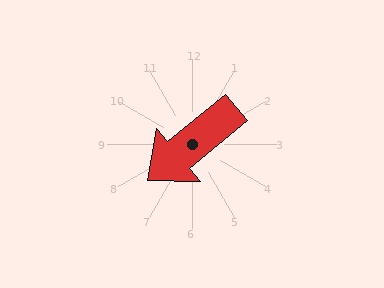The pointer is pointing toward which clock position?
Roughly 8 o'clock.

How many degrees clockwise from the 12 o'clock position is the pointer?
Approximately 231 degrees.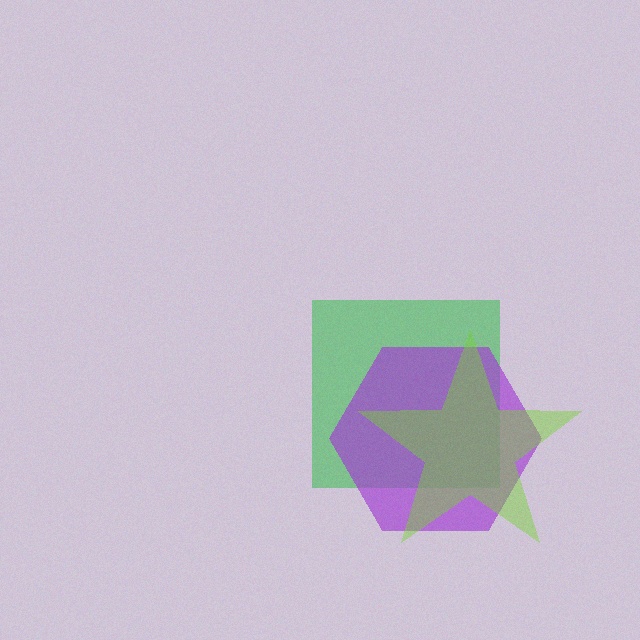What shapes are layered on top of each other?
The layered shapes are: a green square, a purple hexagon, a lime star.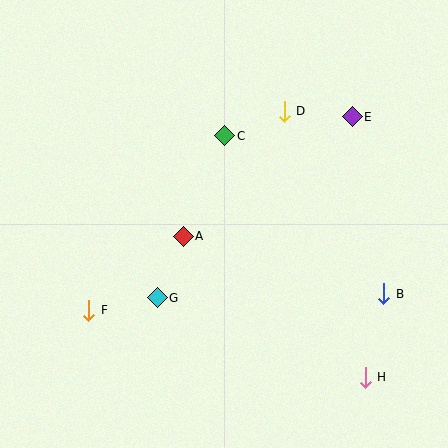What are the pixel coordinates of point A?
Point A is at (183, 236).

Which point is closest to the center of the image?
Point A at (183, 236) is closest to the center.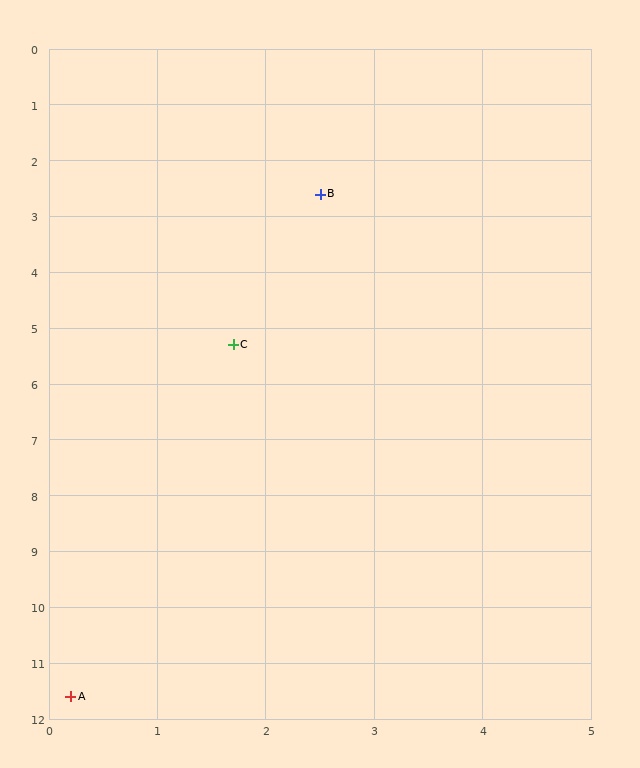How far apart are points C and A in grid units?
Points C and A are about 6.5 grid units apart.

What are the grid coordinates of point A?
Point A is at approximately (0.2, 11.6).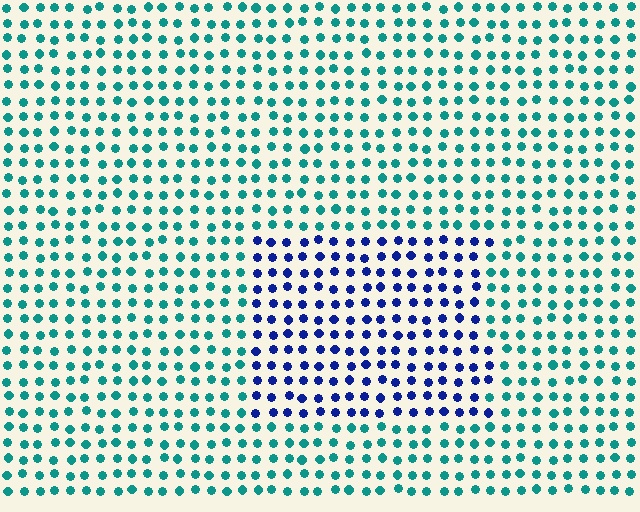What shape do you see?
I see a rectangle.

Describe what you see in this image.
The image is filled with small teal elements in a uniform arrangement. A rectangle-shaped region is visible where the elements are tinted to a slightly different hue, forming a subtle color boundary.